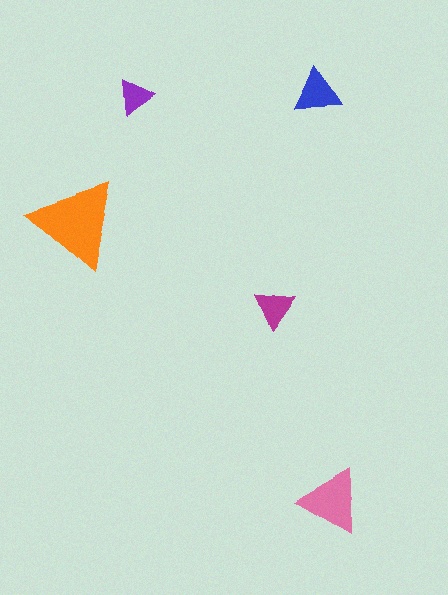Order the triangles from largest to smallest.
the orange one, the pink one, the blue one, the magenta one, the purple one.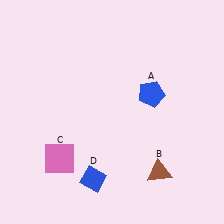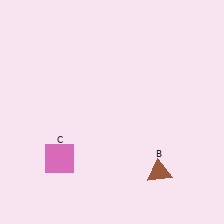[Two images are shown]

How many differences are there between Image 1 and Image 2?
There are 2 differences between the two images.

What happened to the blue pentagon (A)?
The blue pentagon (A) was removed in Image 2. It was in the top-right area of Image 1.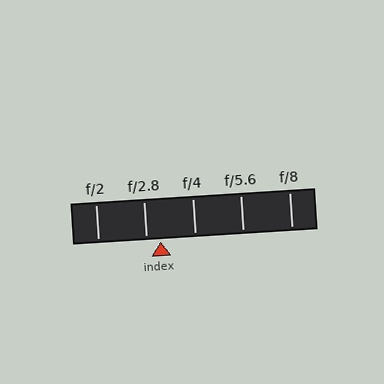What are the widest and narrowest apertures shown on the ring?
The widest aperture shown is f/2 and the narrowest is f/8.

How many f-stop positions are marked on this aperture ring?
There are 5 f-stop positions marked.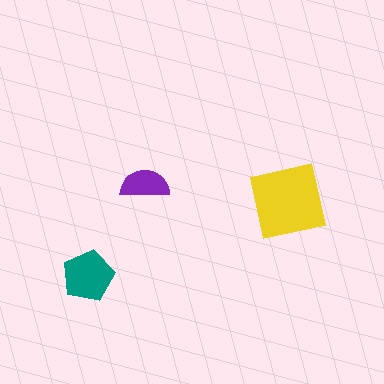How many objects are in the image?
There are 3 objects in the image.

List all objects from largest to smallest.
The yellow square, the teal pentagon, the purple semicircle.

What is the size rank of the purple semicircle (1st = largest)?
3rd.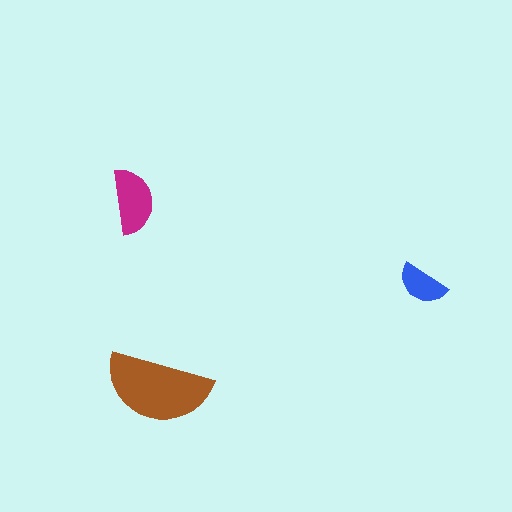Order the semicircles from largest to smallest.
the brown one, the magenta one, the blue one.